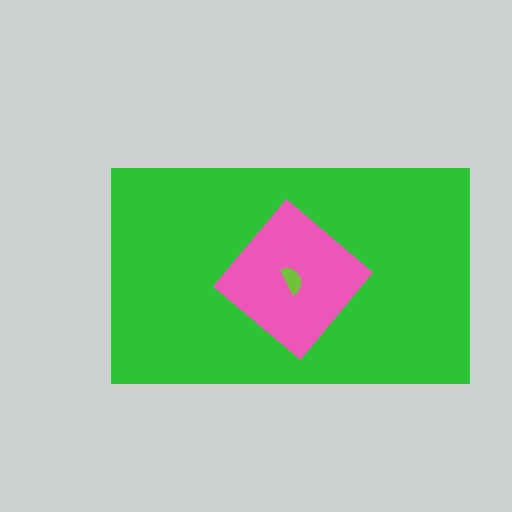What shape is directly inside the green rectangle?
The pink diamond.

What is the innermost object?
The lime semicircle.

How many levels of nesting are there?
3.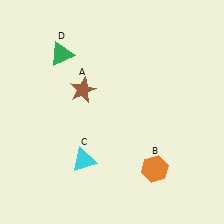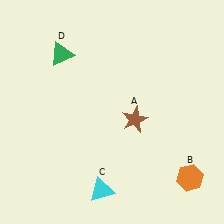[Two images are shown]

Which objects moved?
The objects that moved are: the brown star (A), the orange hexagon (B), the cyan triangle (C).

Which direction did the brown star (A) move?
The brown star (A) moved right.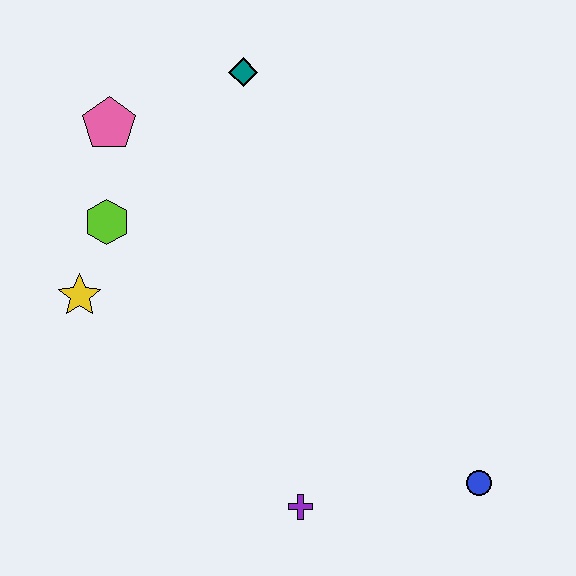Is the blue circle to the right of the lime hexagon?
Yes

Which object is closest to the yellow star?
The lime hexagon is closest to the yellow star.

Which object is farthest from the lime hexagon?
The blue circle is farthest from the lime hexagon.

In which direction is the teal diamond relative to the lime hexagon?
The teal diamond is above the lime hexagon.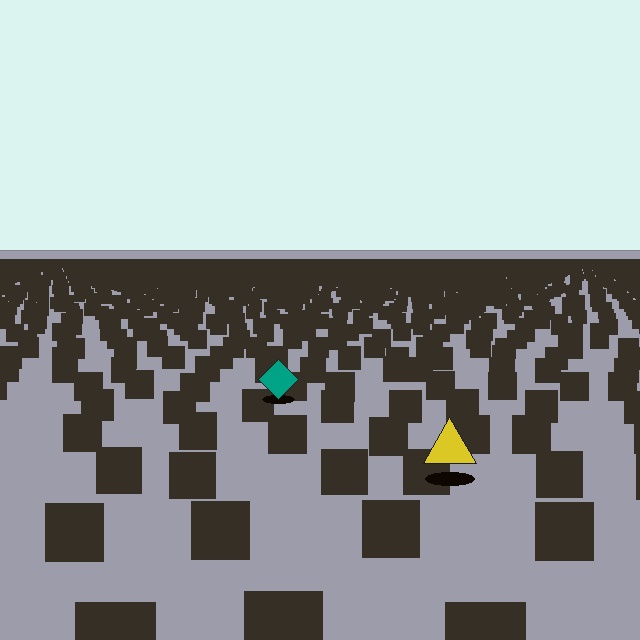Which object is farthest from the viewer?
The teal diamond is farthest from the viewer. It appears smaller and the ground texture around it is denser.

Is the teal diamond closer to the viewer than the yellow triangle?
No. The yellow triangle is closer — you can tell from the texture gradient: the ground texture is coarser near it.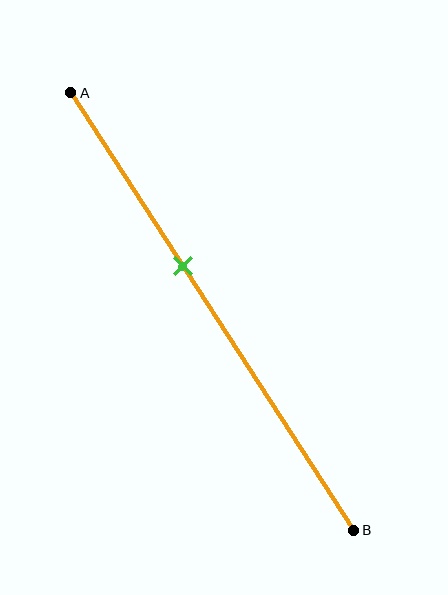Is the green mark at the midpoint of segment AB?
No, the mark is at about 40% from A, not at the 50% midpoint.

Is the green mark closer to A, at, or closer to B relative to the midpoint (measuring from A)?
The green mark is closer to point A than the midpoint of segment AB.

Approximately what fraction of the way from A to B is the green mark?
The green mark is approximately 40% of the way from A to B.